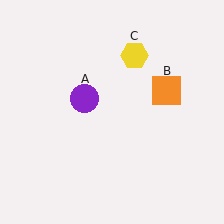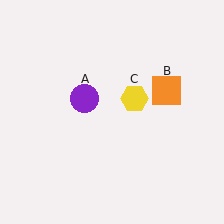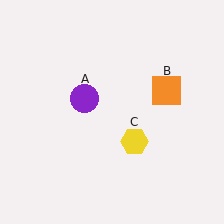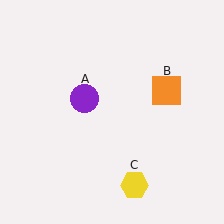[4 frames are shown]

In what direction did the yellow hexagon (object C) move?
The yellow hexagon (object C) moved down.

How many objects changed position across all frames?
1 object changed position: yellow hexagon (object C).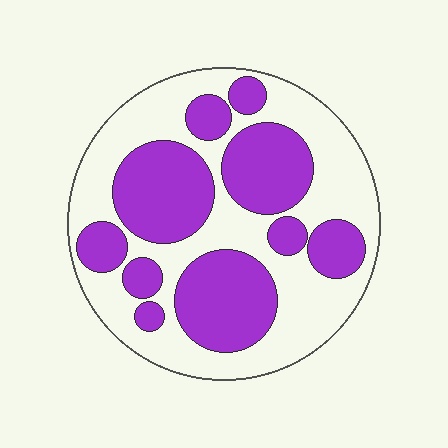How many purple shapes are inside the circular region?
10.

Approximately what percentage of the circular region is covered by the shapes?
Approximately 45%.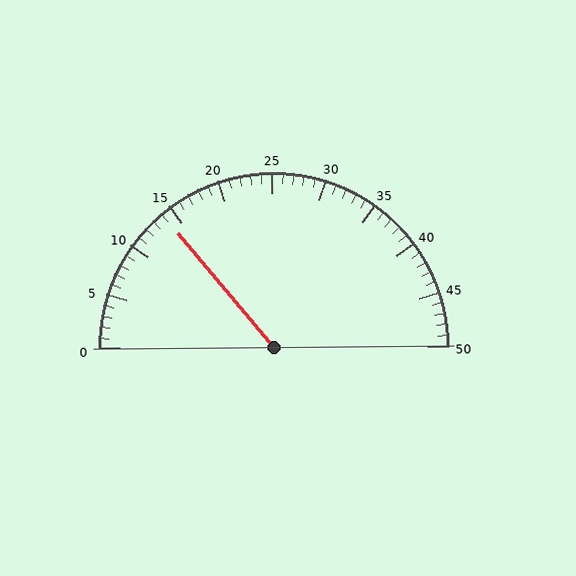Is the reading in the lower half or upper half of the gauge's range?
The reading is in the lower half of the range (0 to 50).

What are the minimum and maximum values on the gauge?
The gauge ranges from 0 to 50.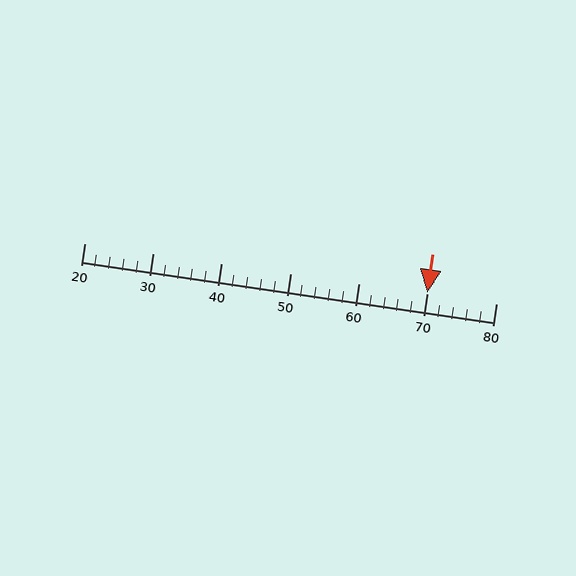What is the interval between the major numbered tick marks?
The major tick marks are spaced 10 units apart.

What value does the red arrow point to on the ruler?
The red arrow points to approximately 70.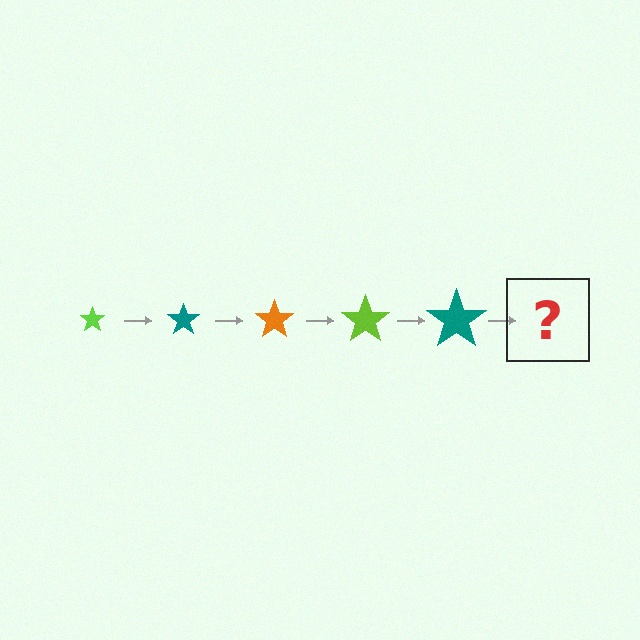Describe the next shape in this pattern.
It should be an orange star, larger than the previous one.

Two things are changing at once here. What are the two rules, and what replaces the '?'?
The two rules are that the star grows larger each step and the color cycles through lime, teal, and orange. The '?' should be an orange star, larger than the previous one.